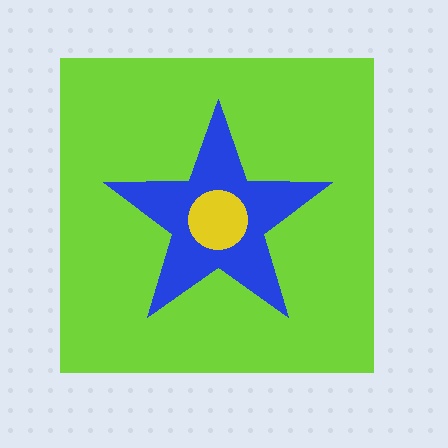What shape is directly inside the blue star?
The yellow circle.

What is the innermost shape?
The yellow circle.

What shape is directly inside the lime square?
The blue star.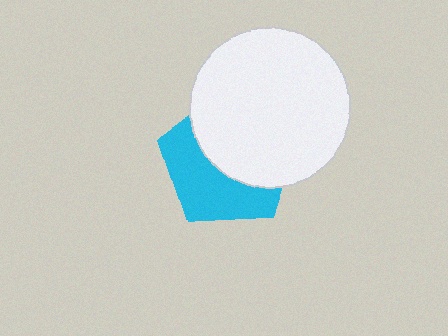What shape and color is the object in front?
The object in front is a white circle.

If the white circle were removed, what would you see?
You would see the complete cyan pentagon.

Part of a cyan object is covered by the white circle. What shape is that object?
It is a pentagon.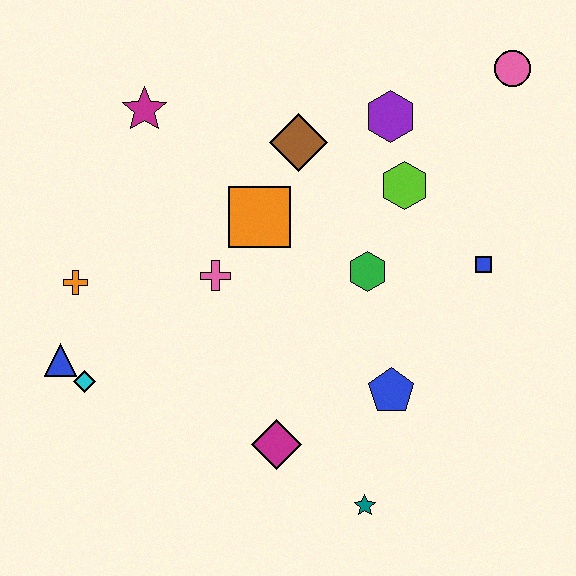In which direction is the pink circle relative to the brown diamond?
The pink circle is to the right of the brown diamond.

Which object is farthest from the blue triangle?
The pink circle is farthest from the blue triangle.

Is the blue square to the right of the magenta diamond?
Yes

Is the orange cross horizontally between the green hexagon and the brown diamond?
No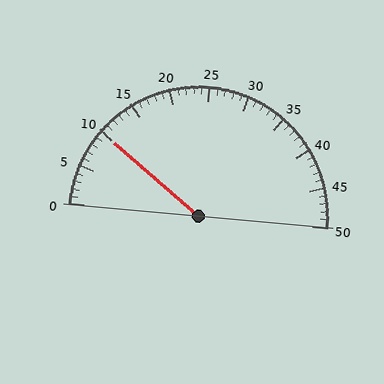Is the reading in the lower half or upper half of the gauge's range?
The reading is in the lower half of the range (0 to 50).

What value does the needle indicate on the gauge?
The needle indicates approximately 10.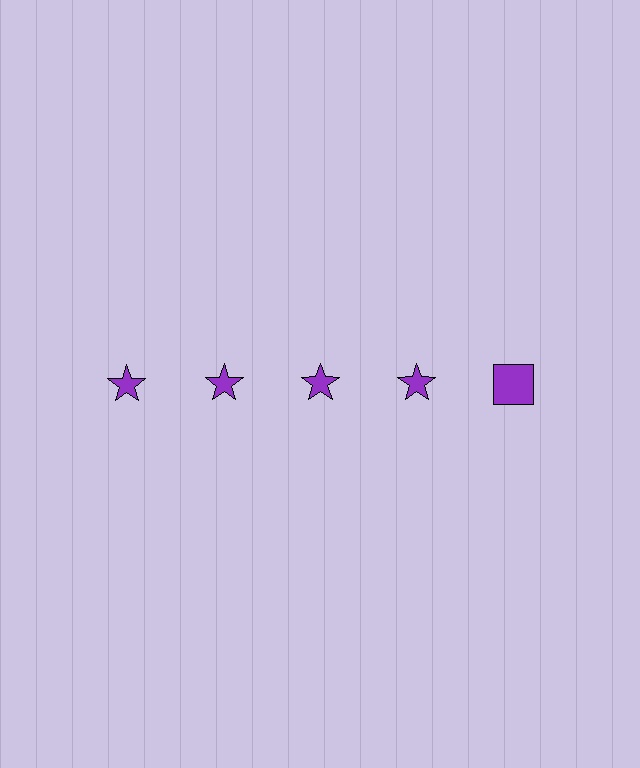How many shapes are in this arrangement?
There are 5 shapes arranged in a grid pattern.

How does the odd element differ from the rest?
It has a different shape: square instead of star.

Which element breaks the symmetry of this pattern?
The purple square in the top row, rightmost column breaks the symmetry. All other shapes are purple stars.